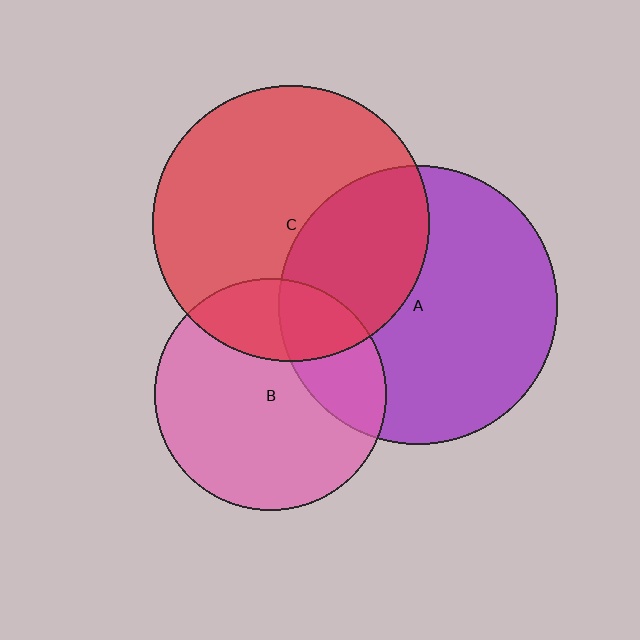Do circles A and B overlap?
Yes.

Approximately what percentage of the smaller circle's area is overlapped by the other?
Approximately 25%.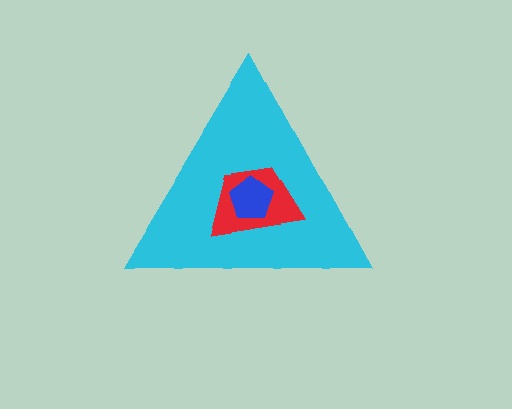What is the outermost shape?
The cyan triangle.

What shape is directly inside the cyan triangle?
The red trapezoid.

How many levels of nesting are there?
3.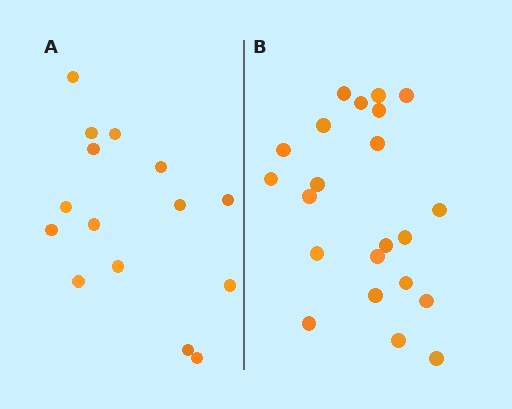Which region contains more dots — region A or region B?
Region B (the right region) has more dots.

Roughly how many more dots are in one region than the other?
Region B has roughly 8 or so more dots than region A.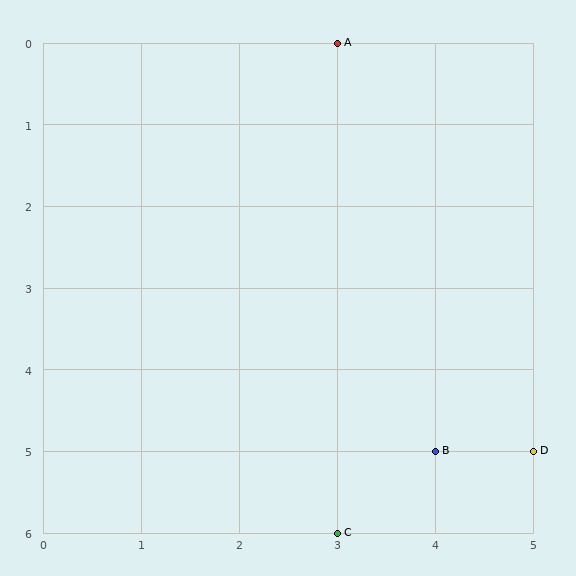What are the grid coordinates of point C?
Point C is at grid coordinates (3, 6).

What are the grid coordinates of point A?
Point A is at grid coordinates (3, 0).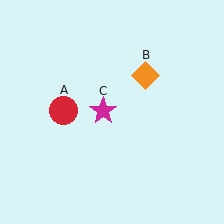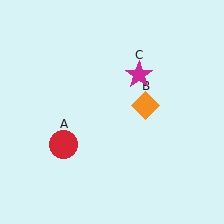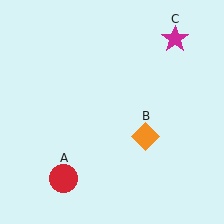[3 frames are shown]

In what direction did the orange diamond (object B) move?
The orange diamond (object B) moved down.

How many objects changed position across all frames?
3 objects changed position: red circle (object A), orange diamond (object B), magenta star (object C).